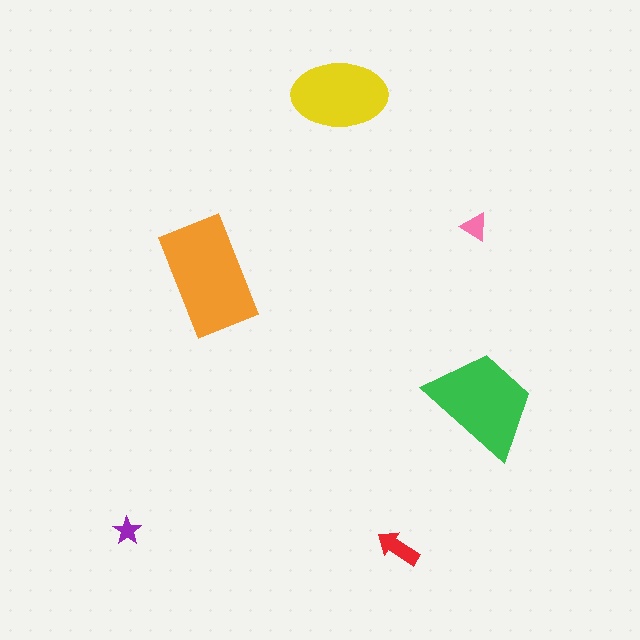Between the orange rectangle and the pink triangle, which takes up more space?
The orange rectangle.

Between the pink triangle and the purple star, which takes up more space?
The pink triangle.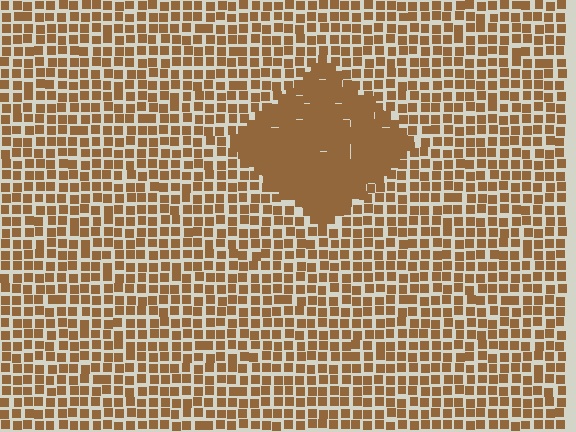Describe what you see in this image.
The image contains small brown elements arranged at two different densities. A diamond-shaped region is visible where the elements are more densely packed than the surrounding area.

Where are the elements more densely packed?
The elements are more densely packed inside the diamond boundary.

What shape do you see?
I see a diamond.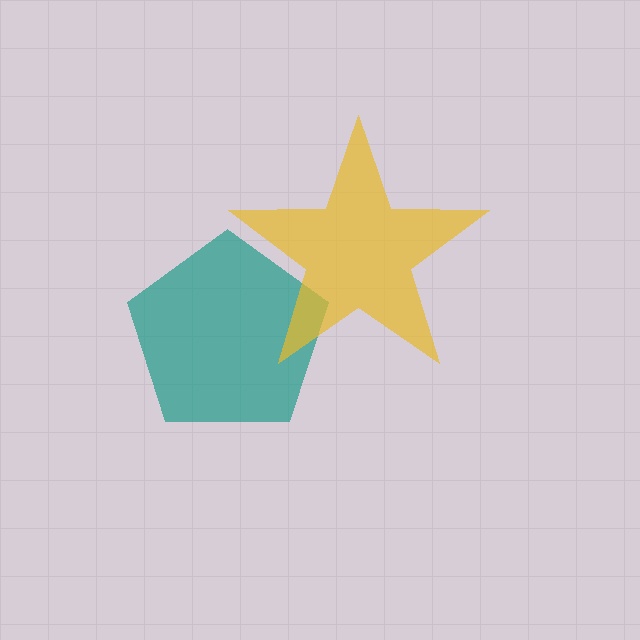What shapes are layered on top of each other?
The layered shapes are: a teal pentagon, a yellow star.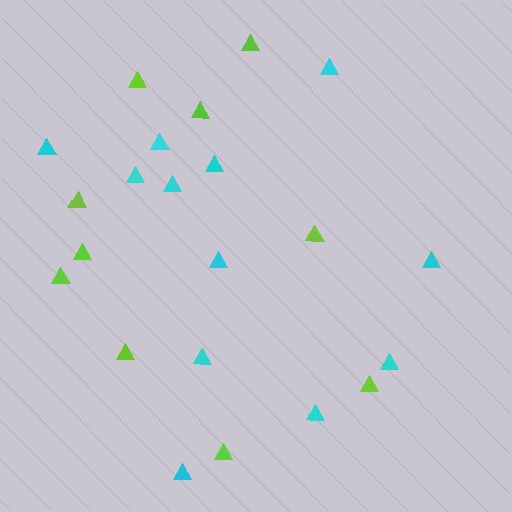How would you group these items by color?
There are 2 groups: one group of lime triangles (10) and one group of cyan triangles (12).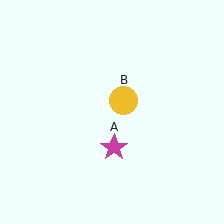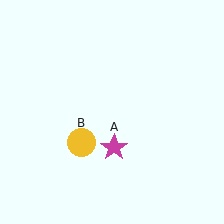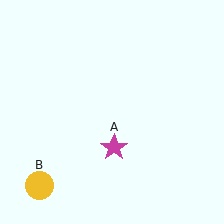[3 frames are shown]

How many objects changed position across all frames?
1 object changed position: yellow circle (object B).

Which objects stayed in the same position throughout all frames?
Magenta star (object A) remained stationary.